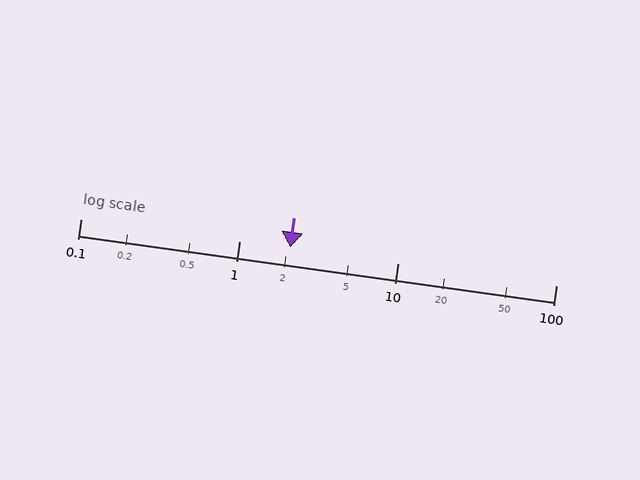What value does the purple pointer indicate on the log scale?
The pointer indicates approximately 2.1.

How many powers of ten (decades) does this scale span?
The scale spans 3 decades, from 0.1 to 100.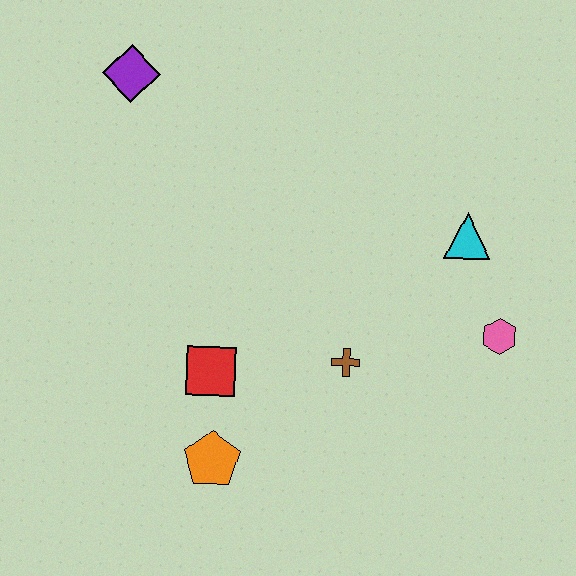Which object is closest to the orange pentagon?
The red square is closest to the orange pentagon.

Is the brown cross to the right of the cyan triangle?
No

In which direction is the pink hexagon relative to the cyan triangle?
The pink hexagon is below the cyan triangle.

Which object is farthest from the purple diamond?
The pink hexagon is farthest from the purple diamond.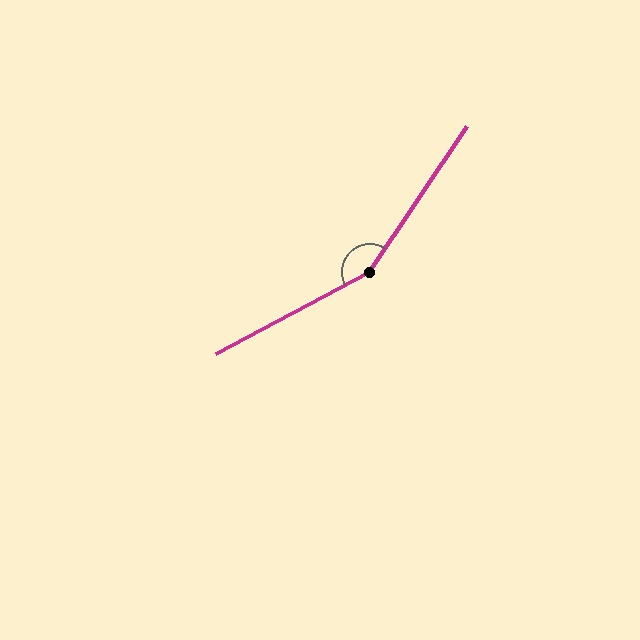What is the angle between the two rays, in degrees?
Approximately 152 degrees.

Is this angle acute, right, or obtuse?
It is obtuse.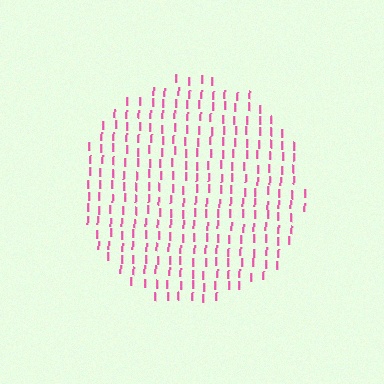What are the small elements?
The small elements are letter I's.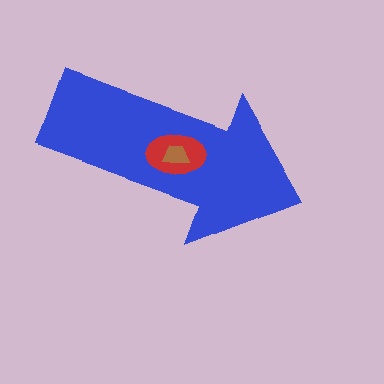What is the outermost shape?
The blue arrow.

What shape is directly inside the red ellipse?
The brown trapezoid.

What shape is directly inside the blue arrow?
The red ellipse.